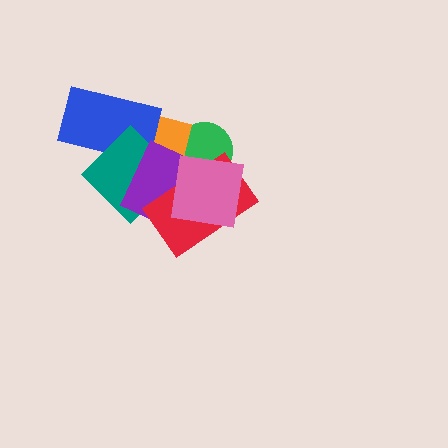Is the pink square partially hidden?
No, no other shape covers it.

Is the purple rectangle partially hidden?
Yes, it is partially covered by another shape.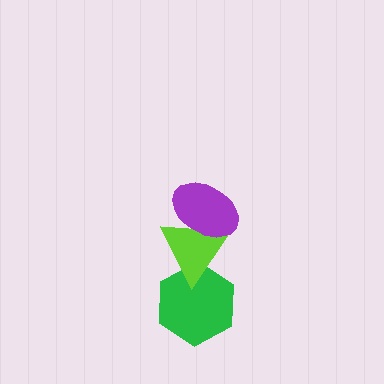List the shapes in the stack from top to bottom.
From top to bottom: the purple ellipse, the lime triangle, the green hexagon.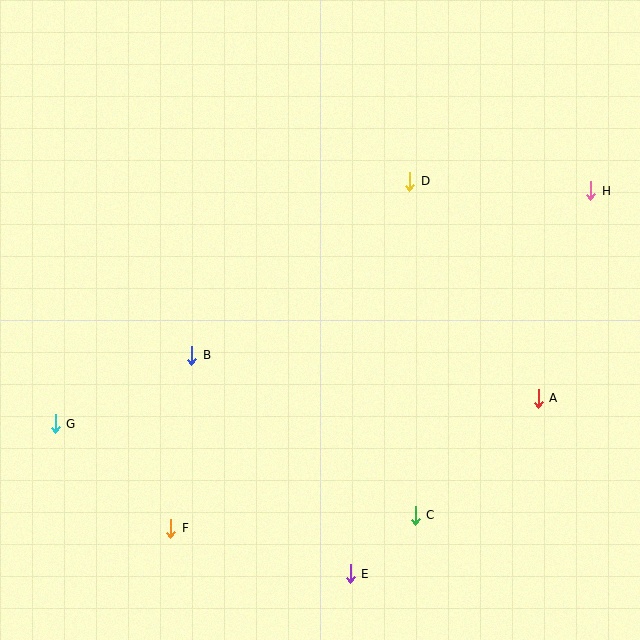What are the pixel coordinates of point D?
Point D is at (409, 181).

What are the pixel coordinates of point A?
Point A is at (538, 398).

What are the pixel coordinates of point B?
Point B is at (192, 355).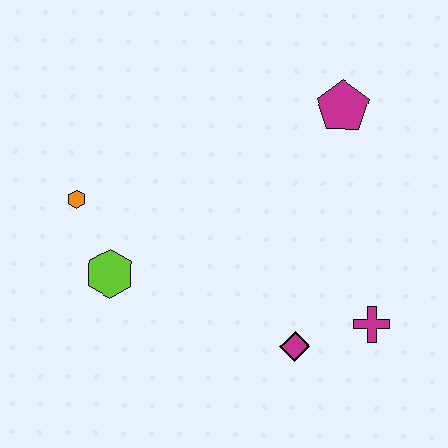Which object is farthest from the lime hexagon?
The magenta pentagon is farthest from the lime hexagon.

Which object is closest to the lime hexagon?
The orange hexagon is closest to the lime hexagon.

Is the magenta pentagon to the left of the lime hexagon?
No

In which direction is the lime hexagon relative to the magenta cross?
The lime hexagon is to the left of the magenta cross.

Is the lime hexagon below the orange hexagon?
Yes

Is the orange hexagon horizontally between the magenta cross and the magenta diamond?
No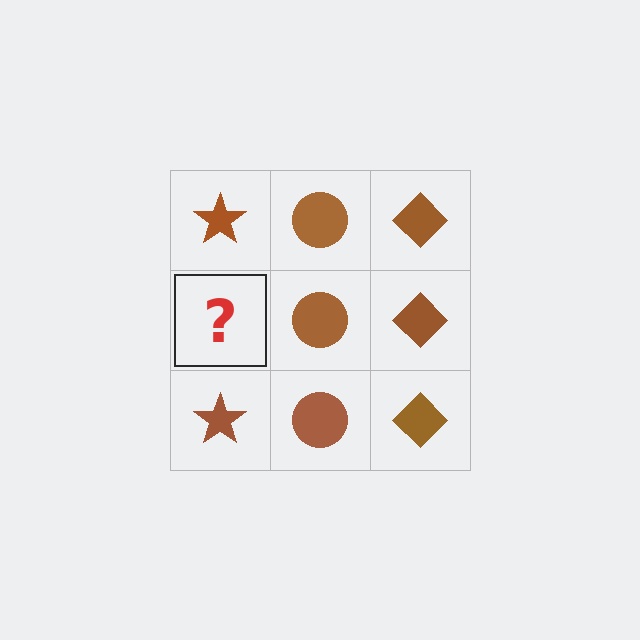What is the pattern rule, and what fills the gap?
The rule is that each column has a consistent shape. The gap should be filled with a brown star.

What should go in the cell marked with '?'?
The missing cell should contain a brown star.